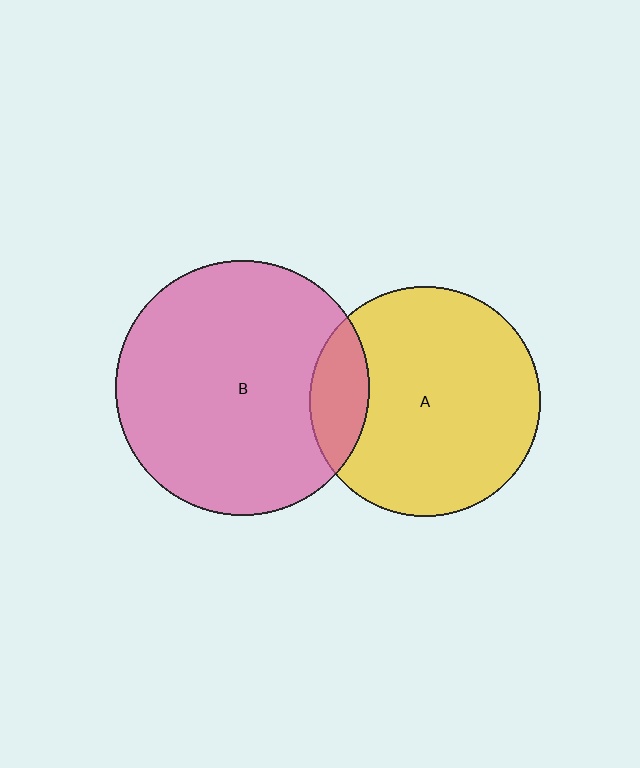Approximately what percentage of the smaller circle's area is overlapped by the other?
Approximately 15%.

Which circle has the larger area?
Circle B (pink).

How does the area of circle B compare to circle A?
Approximately 1.2 times.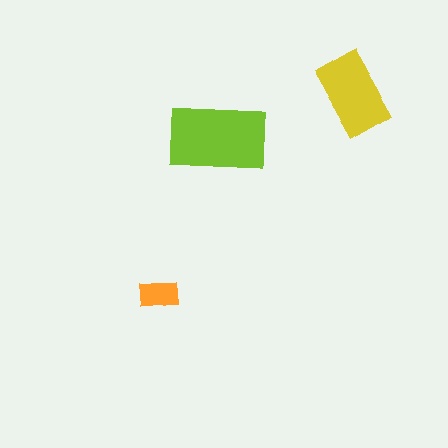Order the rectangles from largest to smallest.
the lime one, the yellow one, the orange one.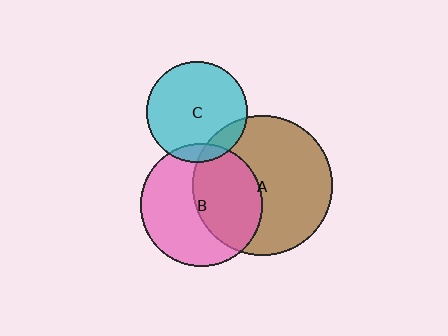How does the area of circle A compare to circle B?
Approximately 1.3 times.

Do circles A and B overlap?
Yes.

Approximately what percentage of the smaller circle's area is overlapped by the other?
Approximately 45%.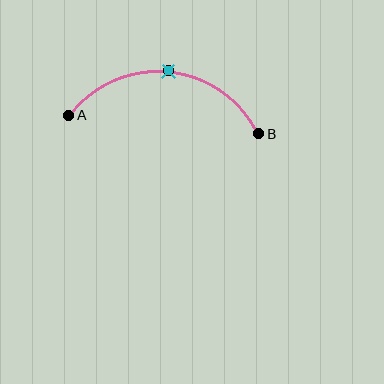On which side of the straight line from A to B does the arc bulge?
The arc bulges above the straight line connecting A and B.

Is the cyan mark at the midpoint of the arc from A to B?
Yes. The cyan mark lies on the arc at equal arc-length from both A and B — it is the arc midpoint.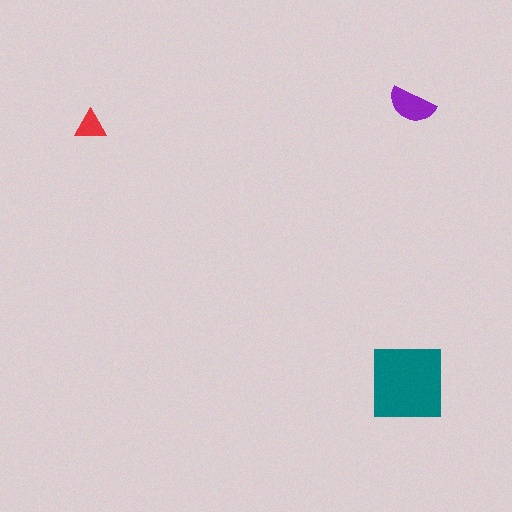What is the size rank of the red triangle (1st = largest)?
3rd.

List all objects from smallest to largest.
The red triangle, the purple semicircle, the teal square.